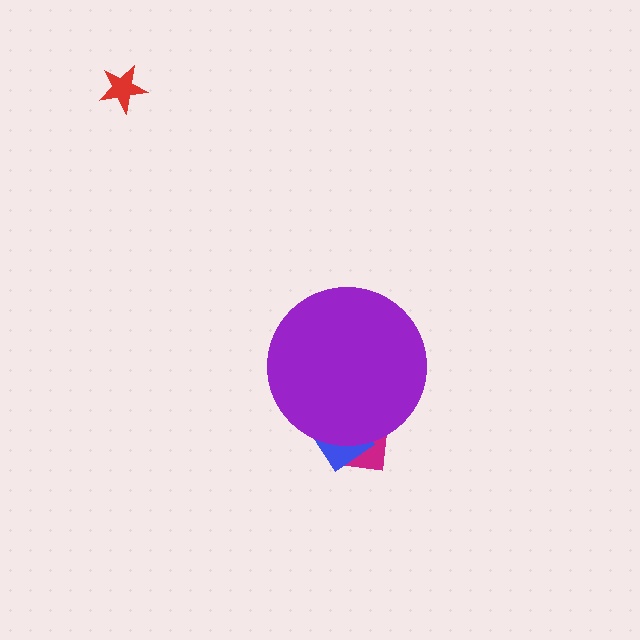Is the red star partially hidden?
No, the red star is fully visible.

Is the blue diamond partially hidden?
Yes, the blue diamond is partially hidden behind the purple circle.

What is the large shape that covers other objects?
A purple circle.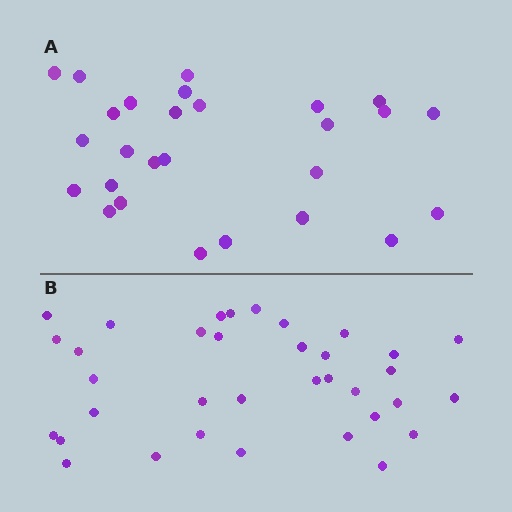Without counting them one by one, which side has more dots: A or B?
Region B (the bottom region) has more dots.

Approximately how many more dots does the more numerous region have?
Region B has roughly 8 or so more dots than region A.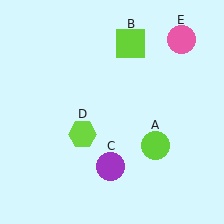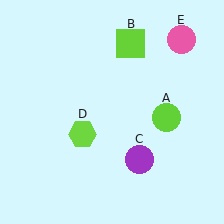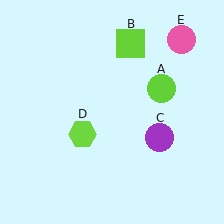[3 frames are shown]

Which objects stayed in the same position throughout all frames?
Lime square (object B) and lime hexagon (object D) and pink circle (object E) remained stationary.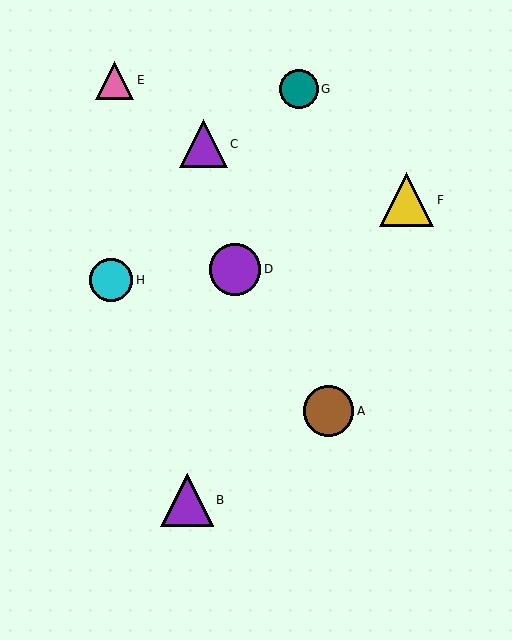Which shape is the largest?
The yellow triangle (labeled F) is the largest.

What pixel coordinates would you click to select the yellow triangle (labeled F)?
Click at (406, 200) to select the yellow triangle F.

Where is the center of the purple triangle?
The center of the purple triangle is at (187, 500).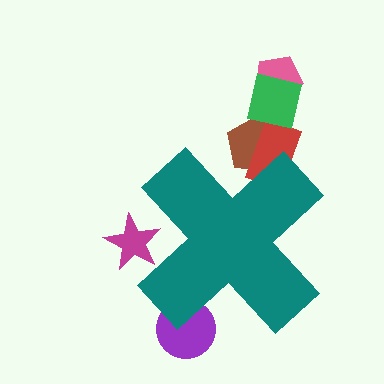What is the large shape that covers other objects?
A teal cross.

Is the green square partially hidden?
No, the green square is fully visible.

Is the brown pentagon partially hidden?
Yes, the brown pentagon is partially hidden behind the teal cross.